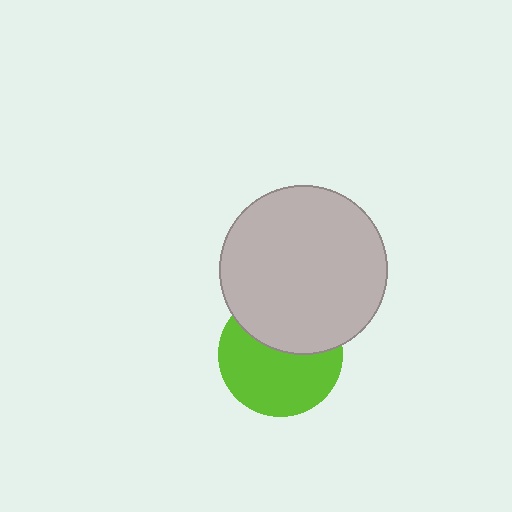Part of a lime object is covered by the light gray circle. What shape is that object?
It is a circle.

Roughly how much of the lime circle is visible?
About half of it is visible (roughly 60%).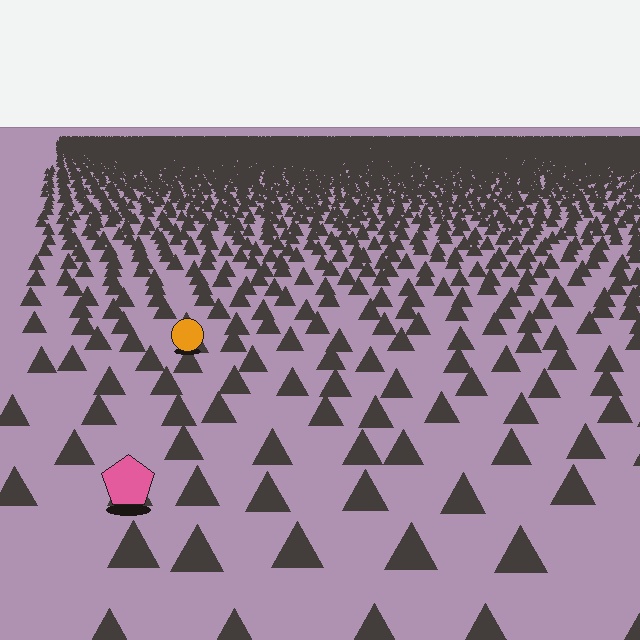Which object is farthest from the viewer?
The orange circle is farthest from the viewer. It appears smaller and the ground texture around it is denser.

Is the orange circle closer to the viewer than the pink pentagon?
No. The pink pentagon is closer — you can tell from the texture gradient: the ground texture is coarser near it.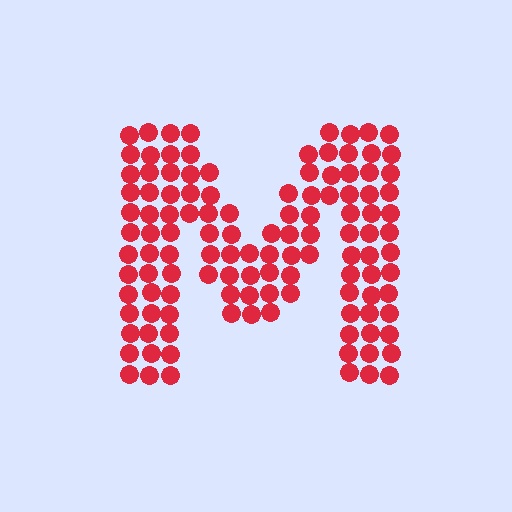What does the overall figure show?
The overall figure shows the letter M.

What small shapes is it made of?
It is made of small circles.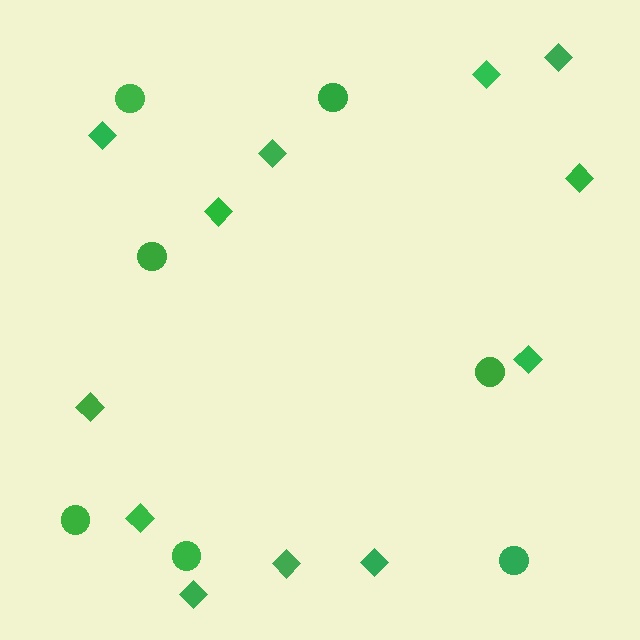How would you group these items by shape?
There are 2 groups: one group of diamonds (12) and one group of circles (7).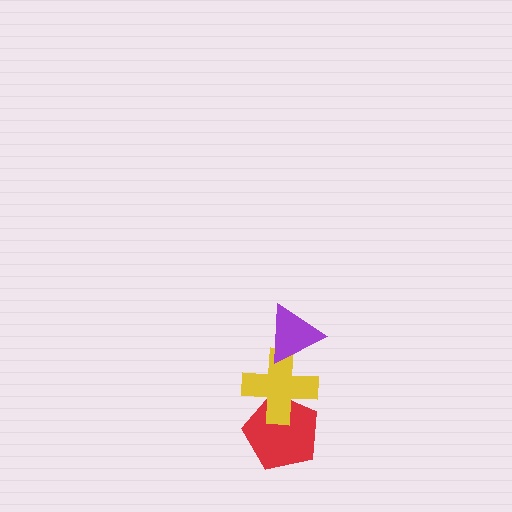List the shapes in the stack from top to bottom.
From top to bottom: the purple triangle, the yellow cross, the red pentagon.